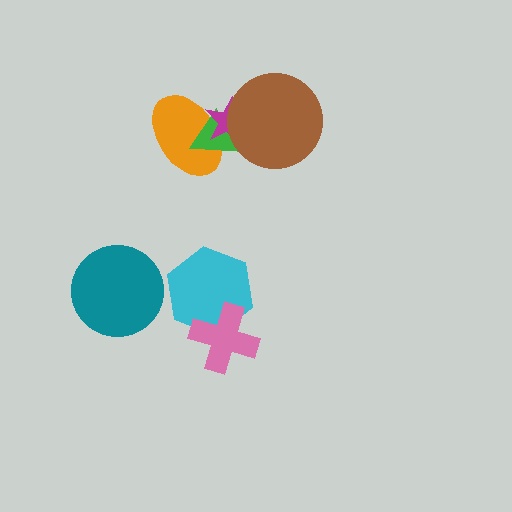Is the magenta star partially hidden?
Yes, it is partially covered by another shape.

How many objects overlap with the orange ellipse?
2 objects overlap with the orange ellipse.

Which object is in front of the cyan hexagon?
The pink cross is in front of the cyan hexagon.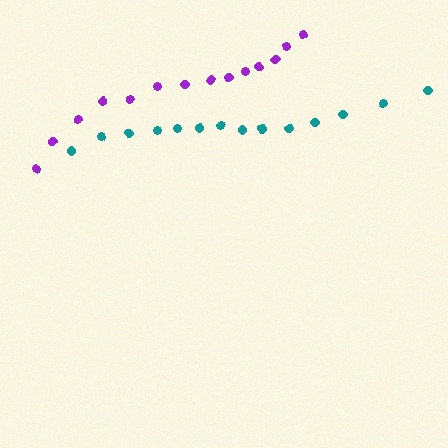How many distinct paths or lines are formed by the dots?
There are 2 distinct paths.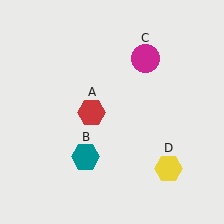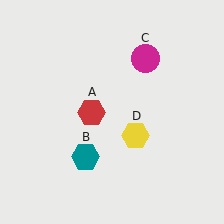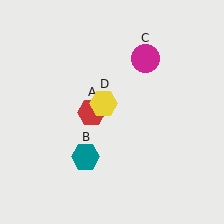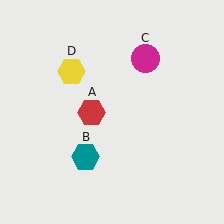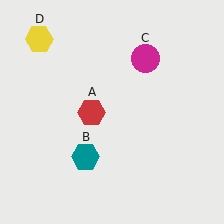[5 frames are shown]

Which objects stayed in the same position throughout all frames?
Red hexagon (object A) and teal hexagon (object B) and magenta circle (object C) remained stationary.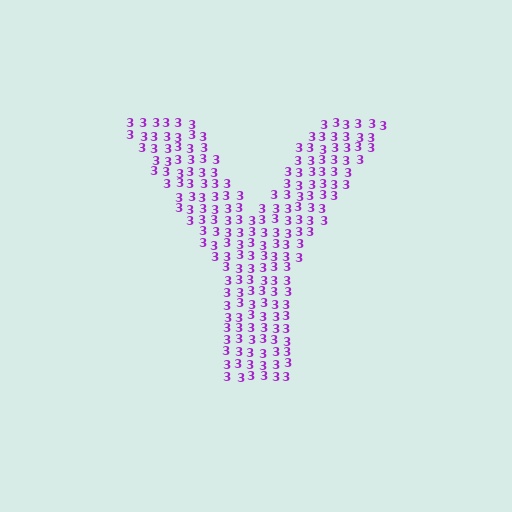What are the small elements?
The small elements are digit 3's.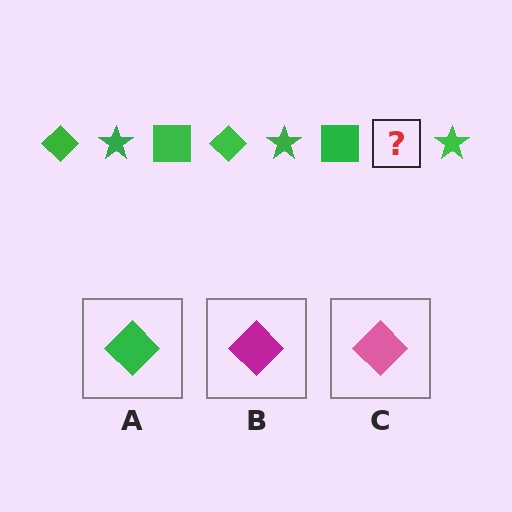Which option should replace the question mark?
Option A.